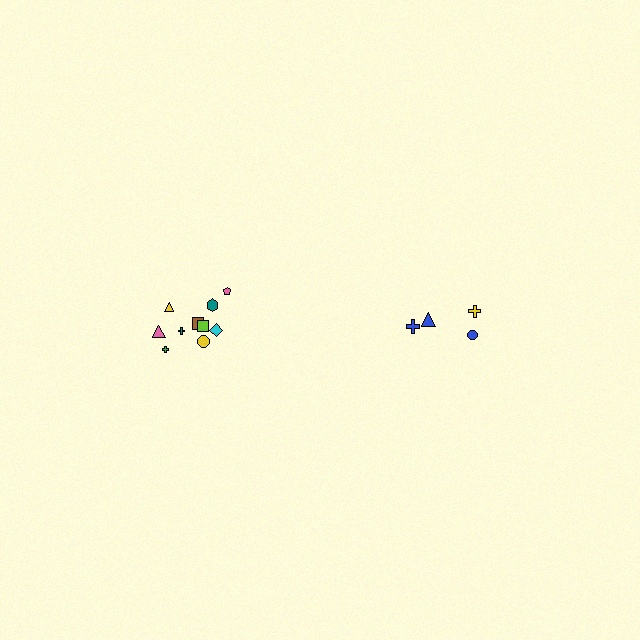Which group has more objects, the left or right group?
The left group.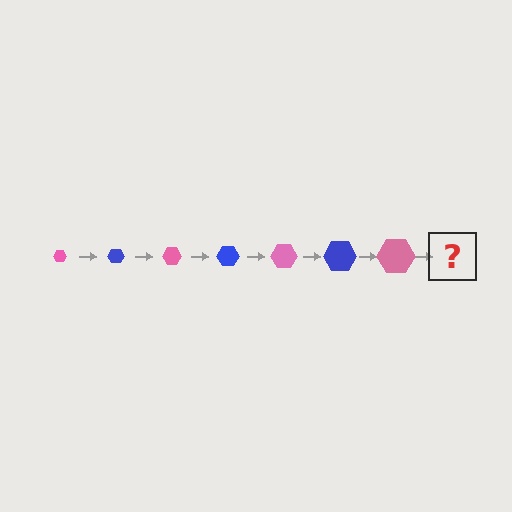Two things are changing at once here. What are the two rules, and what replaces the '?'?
The two rules are that the hexagon grows larger each step and the color cycles through pink and blue. The '?' should be a blue hexagon, larger than the previous one.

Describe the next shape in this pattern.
It should be a blue hexagon, larger than the previous one.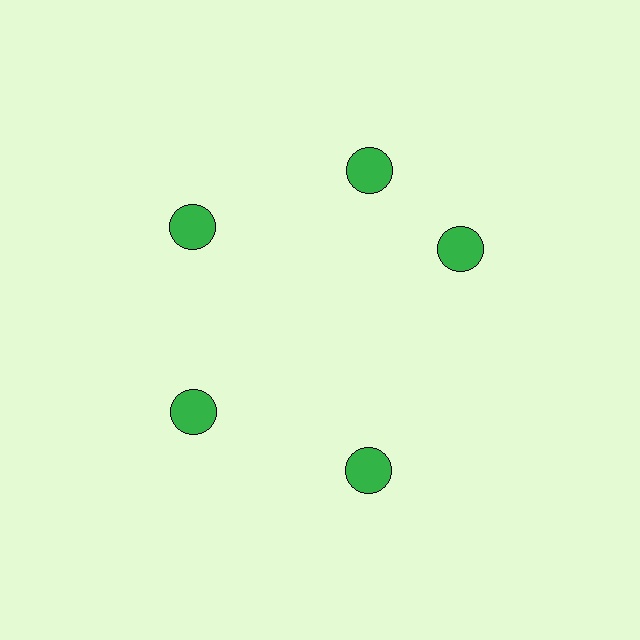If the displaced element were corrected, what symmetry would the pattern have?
It would have 5-fold rotational symmetry — the pattern would map onto itself every 72 degrees.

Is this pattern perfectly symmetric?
No. The 5 green circles are arranged in a ring, but one element near the 3 o'clock position is rotated out of alignment along the ring, breaking the 5-fold rotational symmetry.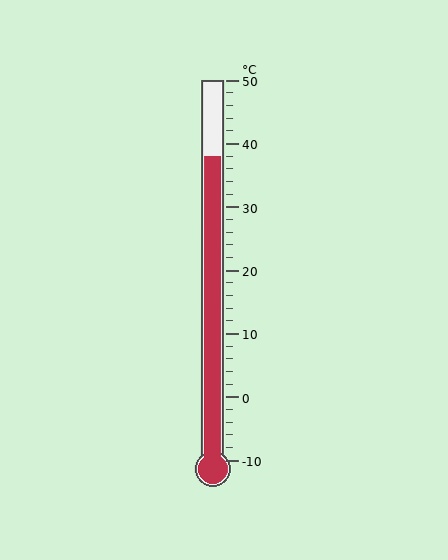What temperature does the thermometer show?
The thermometer shows approximately 38°C.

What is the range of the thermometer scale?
The thermometer scale ranges from -10°C to 50°C.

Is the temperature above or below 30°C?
The temperature is above 30°C.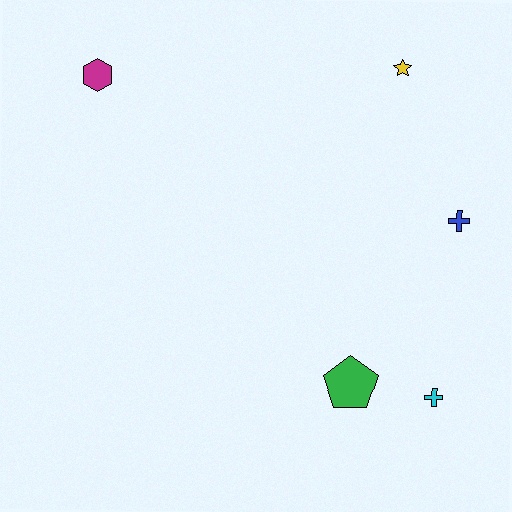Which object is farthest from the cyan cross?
The magenta hexagon is farthest from the cyan cross.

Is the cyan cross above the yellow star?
No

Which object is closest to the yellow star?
The blue cross is closest to the yellow star.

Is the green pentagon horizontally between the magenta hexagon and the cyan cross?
Yes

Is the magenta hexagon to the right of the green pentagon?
No